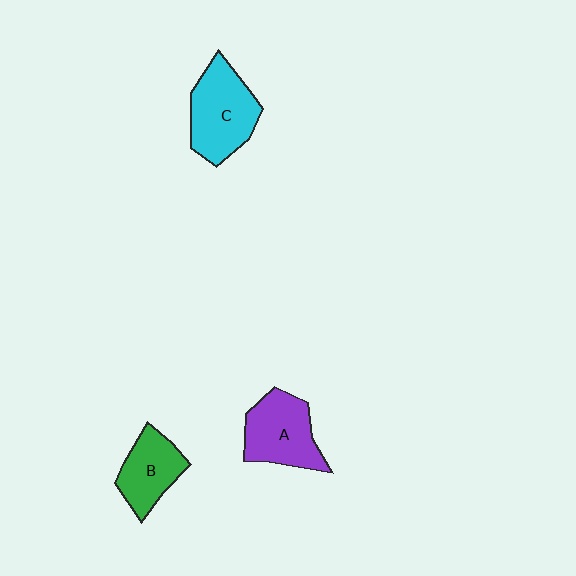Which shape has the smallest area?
Shape B (green).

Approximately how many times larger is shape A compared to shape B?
Approximately 1.2 times.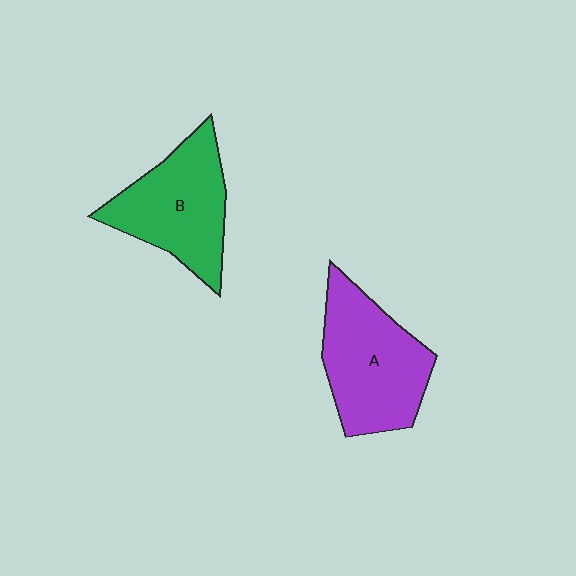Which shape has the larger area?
Shape A (purple).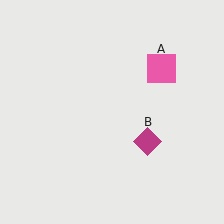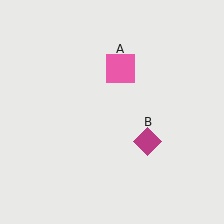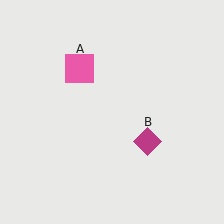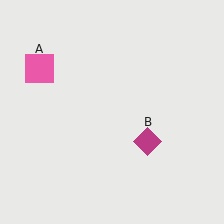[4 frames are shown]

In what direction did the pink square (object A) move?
The pink square (object A) moved left.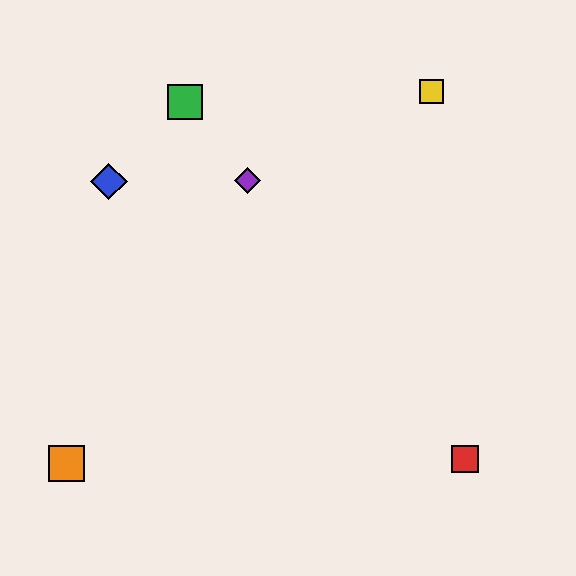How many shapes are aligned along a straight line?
3 shapes (the red square, the green square, the purple diamond) are aligned along a straight line.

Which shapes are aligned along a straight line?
The red square, the green square, the purple diamond are aligned along a straight line.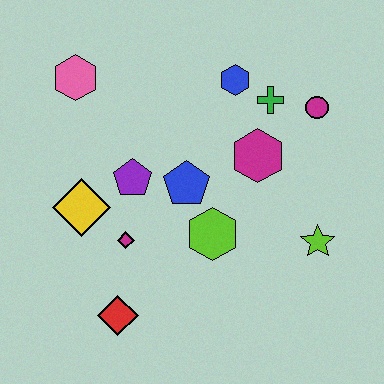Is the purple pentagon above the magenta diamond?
Yes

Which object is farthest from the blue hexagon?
The red diamond is farthest from the blue hexagon.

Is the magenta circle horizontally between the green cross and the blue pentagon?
No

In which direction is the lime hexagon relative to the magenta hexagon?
The lime hexagon is below the magenta hexagon.